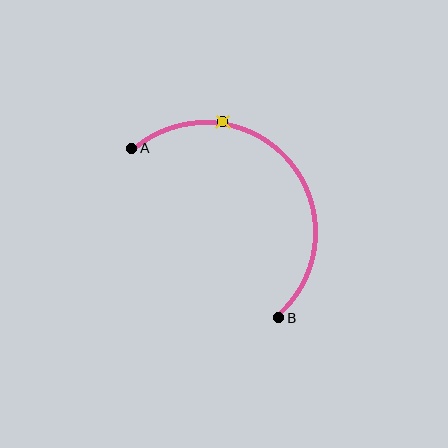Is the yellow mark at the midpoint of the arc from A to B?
No. The yellow mark lies on the arc but is closer to endpoint A. The arc midpoint would be at the point on the curve equidistant along the arc from both A and B.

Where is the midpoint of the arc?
The arc midpoint is the point on the curve farthest from the straight line joining A and B. It sits above and to the right of that line.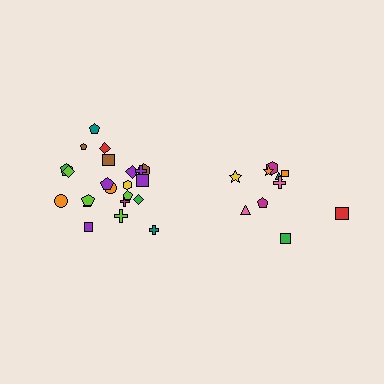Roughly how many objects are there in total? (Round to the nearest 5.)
Roughly 30 objects in total.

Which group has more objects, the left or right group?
The left group.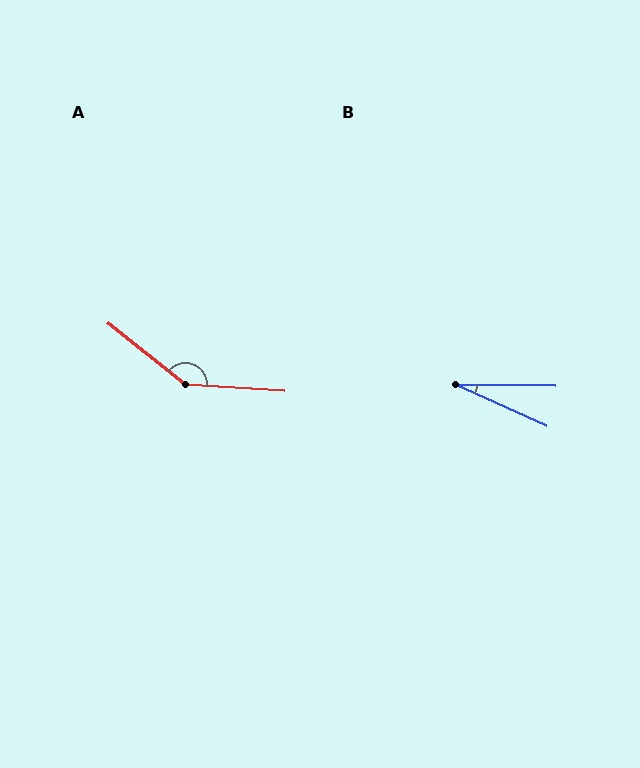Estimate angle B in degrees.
Approximately 24 degrees.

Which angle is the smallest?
B, at approximately 24 degrees.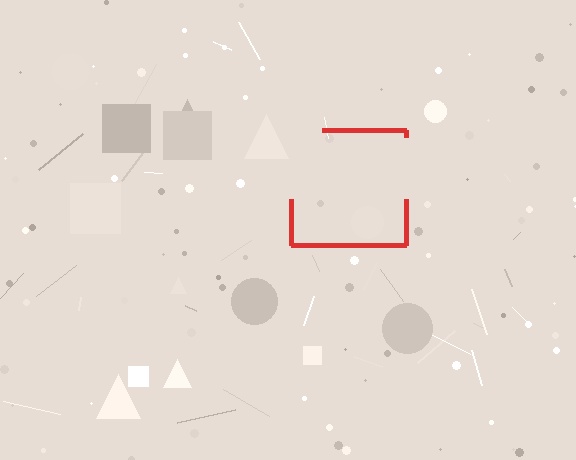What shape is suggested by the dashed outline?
The dashed outline suggests a square.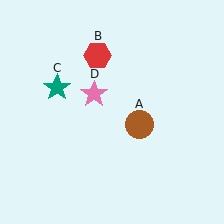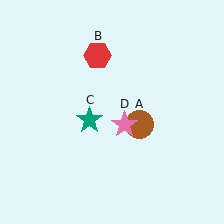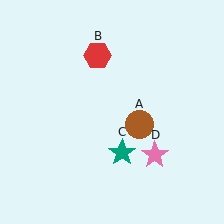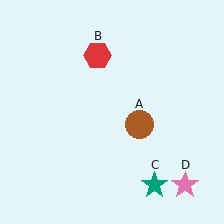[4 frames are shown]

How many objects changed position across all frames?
2 objects changed position: teal star (object C), pink star (object D).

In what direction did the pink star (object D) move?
The pink star (object D) moved down and to the right.